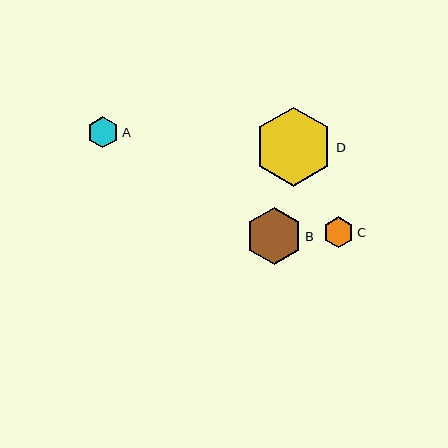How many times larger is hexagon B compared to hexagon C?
Hexagon B is approximately 1.8 times the size of hexagon C.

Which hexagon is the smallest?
Hexagon C is the smallest with a size of approximately 31 pixels.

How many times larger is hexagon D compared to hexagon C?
Hexagon D is approximately 2.6 times the size of hexagon C.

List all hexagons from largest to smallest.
From largest to smallest: D, B, A, C.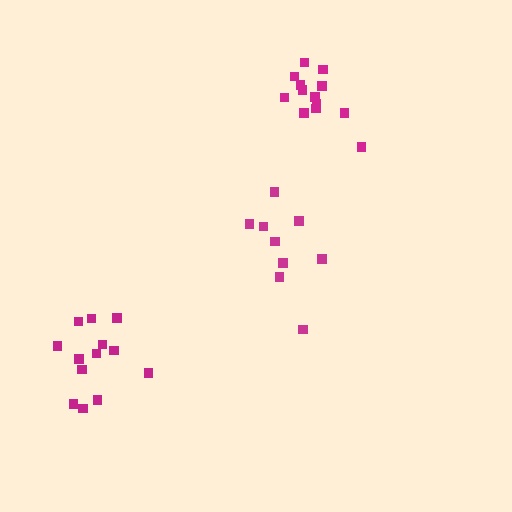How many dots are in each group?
Group 1: 9 dots, Group 2: 13 dots, Group 3: 13 dots (35 total).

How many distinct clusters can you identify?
There are 3 distinct clusters.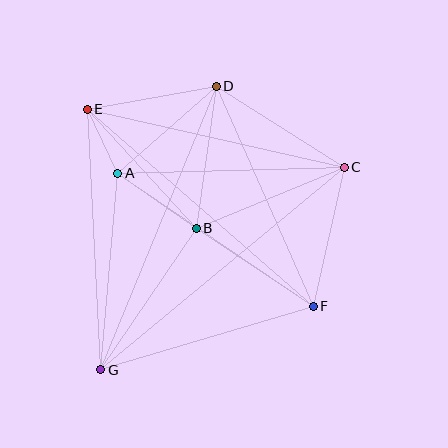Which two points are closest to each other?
Points A and E are closest to each other.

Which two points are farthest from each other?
Points C and G are farthest from each other.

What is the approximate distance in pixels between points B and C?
The distance between B and C is approximately 160 pixels.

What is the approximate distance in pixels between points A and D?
The distance between A and D is approximately 131 pixels.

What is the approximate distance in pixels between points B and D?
The distance between B and D is approximately 144 pixels.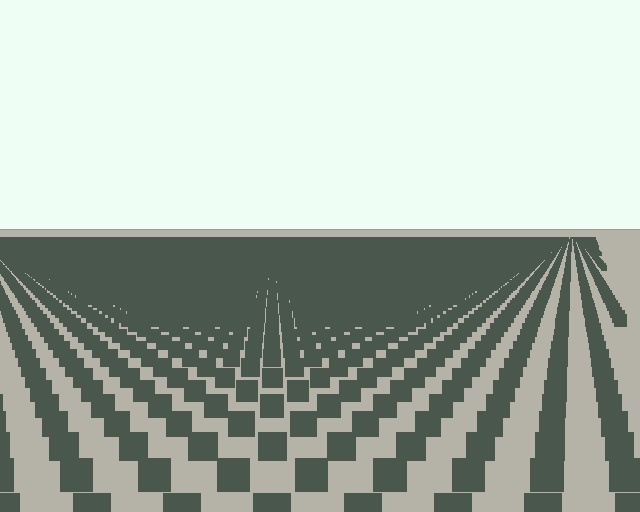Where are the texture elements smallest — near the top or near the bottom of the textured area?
Near the top.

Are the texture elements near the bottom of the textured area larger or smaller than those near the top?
Larger. Near the bottom, elements are closer to the viewer and appear at a bigger on-screen size.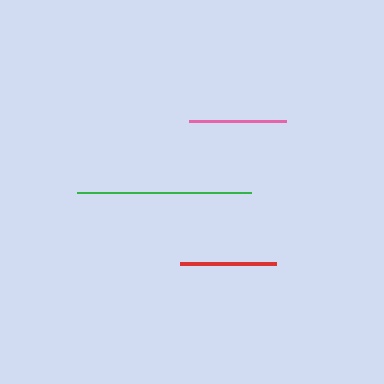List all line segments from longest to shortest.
From longest to shortest: green, pink, red.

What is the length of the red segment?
The red segment is approximately 96 pixels long.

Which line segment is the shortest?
The red line is the shortest at approximately 96 pixels.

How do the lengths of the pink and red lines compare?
The pink and red lines are approximately the same length.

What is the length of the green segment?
The green segment is approximately 175 pixels long.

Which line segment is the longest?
The green line is the longest at approximately 175 pixels.